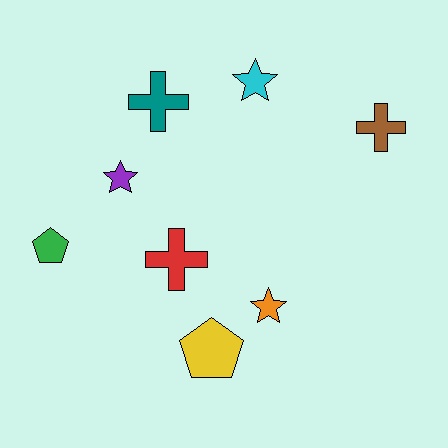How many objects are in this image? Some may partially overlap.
There are 8 objects.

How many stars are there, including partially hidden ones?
There are 3 stars.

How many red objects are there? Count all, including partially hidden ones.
There is 1 red object.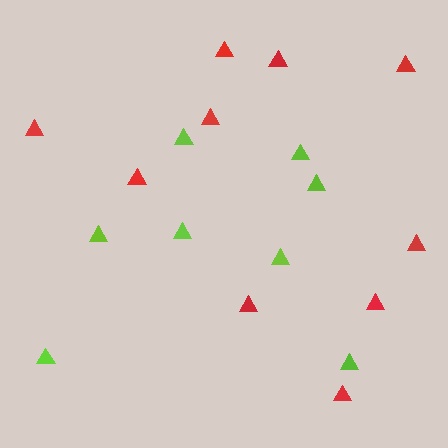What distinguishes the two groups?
There are 2 groups: one group of lime triangles (8) and one group of red triangles (10).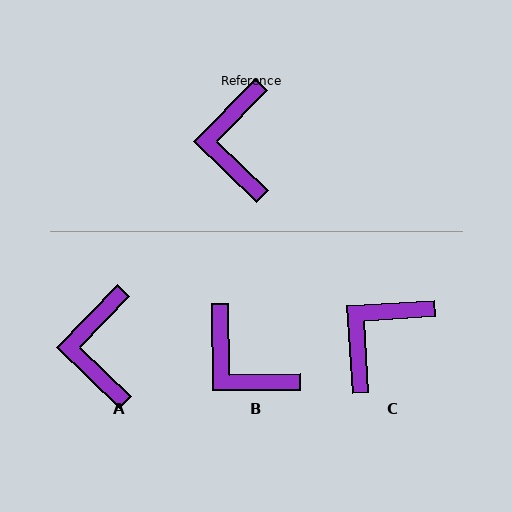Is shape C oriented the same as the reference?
No, it is off by about 42 degrees.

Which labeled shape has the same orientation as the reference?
A.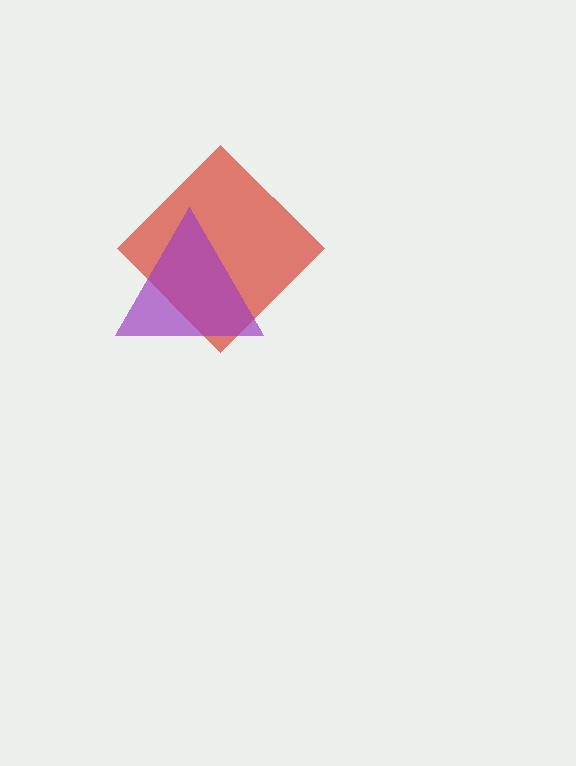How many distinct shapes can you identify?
There are 2 distinct shapes: a red diamond, a purple triangle.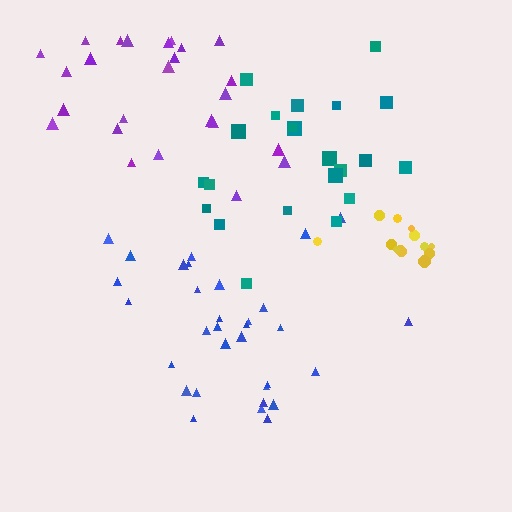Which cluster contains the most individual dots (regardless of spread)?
Blue (32).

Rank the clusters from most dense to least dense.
yellow, blue, purple, teal.